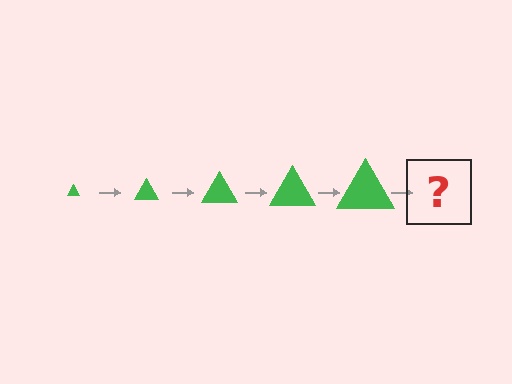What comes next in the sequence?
The next element should be a green triangle, larger than the previous one.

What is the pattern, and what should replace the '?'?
The pattern is that the triangle gets progressively larger each step. The '?' should be a green triangle, larger than the previous one.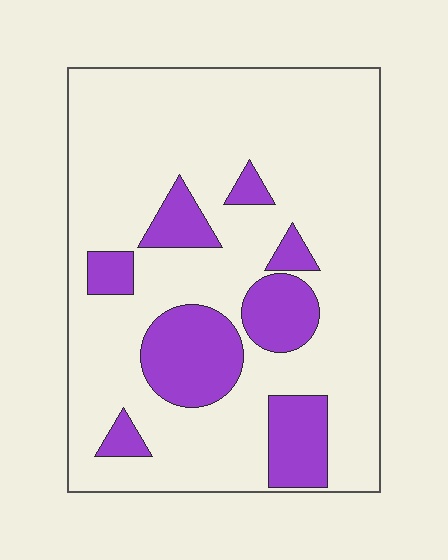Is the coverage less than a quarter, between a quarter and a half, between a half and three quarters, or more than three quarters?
Less than a quarter.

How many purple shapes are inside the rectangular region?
8.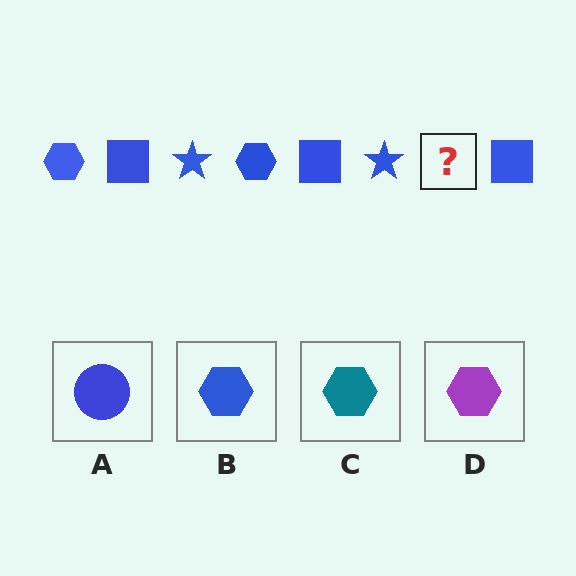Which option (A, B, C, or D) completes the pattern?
B.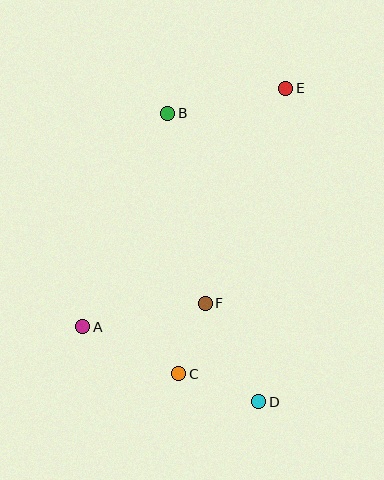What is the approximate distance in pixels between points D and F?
The distance between D and F is approximately 112 pixels.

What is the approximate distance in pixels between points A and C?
The distance between A and C is approximately 106 pixels.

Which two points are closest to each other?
Points C and F are closest to each other.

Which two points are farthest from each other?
Points D and E are farthest from each other.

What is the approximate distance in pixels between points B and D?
The distance between B and D is approximately 303 pixels.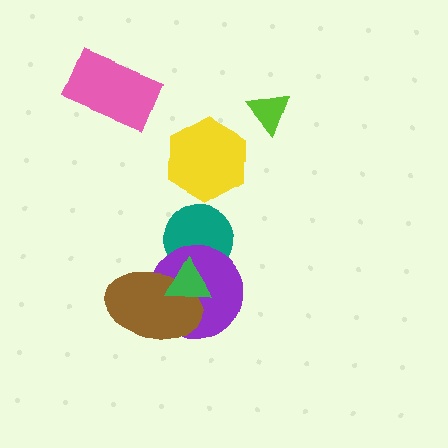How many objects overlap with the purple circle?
3 objects overlap with the purple circle.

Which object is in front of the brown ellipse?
The green triangle is in front of the brown ellipse.